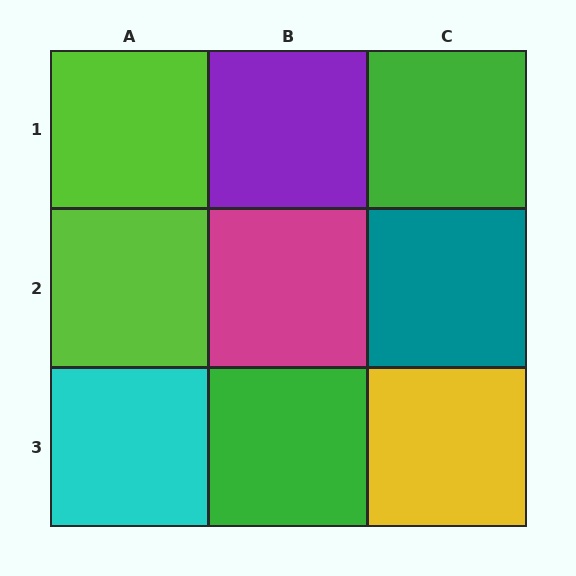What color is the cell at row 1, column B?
Purple.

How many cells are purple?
1 cell is purple.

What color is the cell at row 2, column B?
Magenta.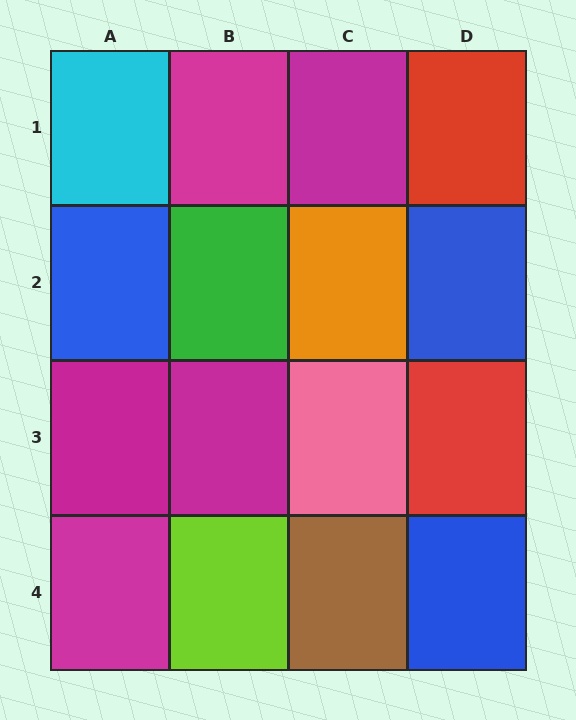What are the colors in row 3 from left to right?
Magenta, magenta, pink, red.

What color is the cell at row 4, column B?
Lime.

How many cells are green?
1 cell is green.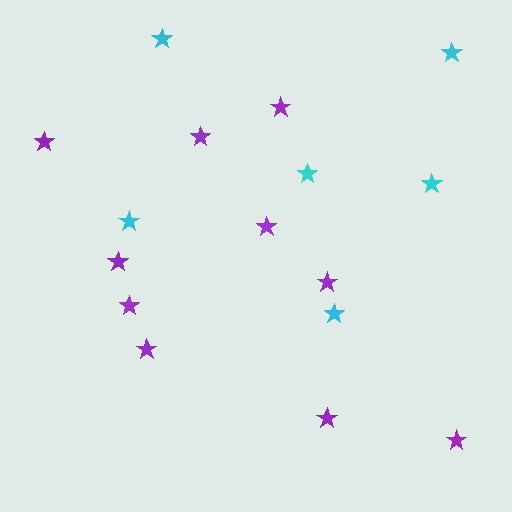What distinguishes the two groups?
There are 2 groups: one group of cyan stars (6) and one group of purple stars (10).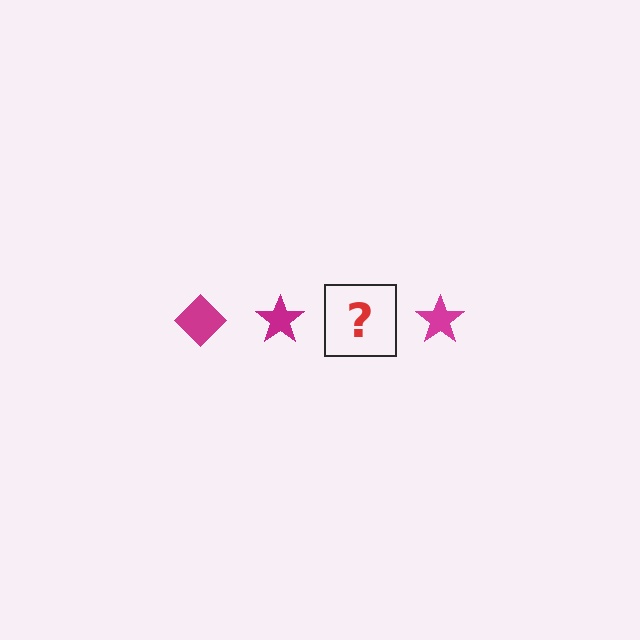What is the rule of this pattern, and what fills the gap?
The rule is that the pattern cycles through diamond, star shapes in magenta. The gap should be filled with a magenta diamond.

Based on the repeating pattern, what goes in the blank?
The blank should be a magenta diamond.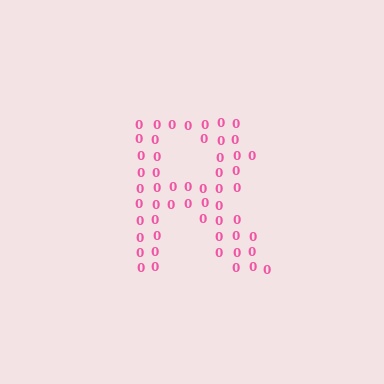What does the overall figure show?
The overall figure shows the letter R.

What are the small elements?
The small elements are digit 0's.